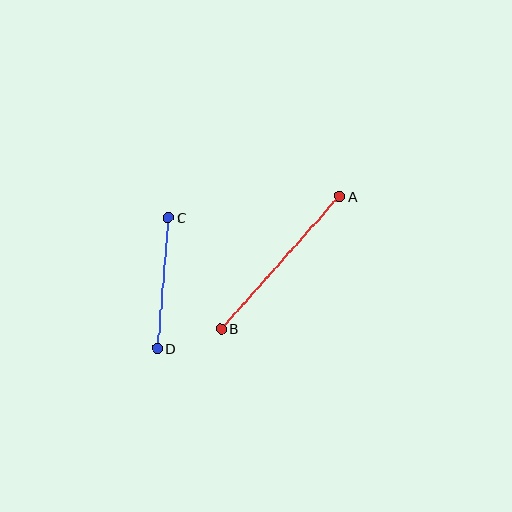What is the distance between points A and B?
The distance is approximately 178 pixels.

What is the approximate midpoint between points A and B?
The midpoint is at approximately (280, 263) pixels.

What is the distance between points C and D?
The distance is approximately 132 pixels.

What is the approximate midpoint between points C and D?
The midpoint is at approximately (163, 283) pixels.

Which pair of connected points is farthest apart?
Points A and B are farthest apart.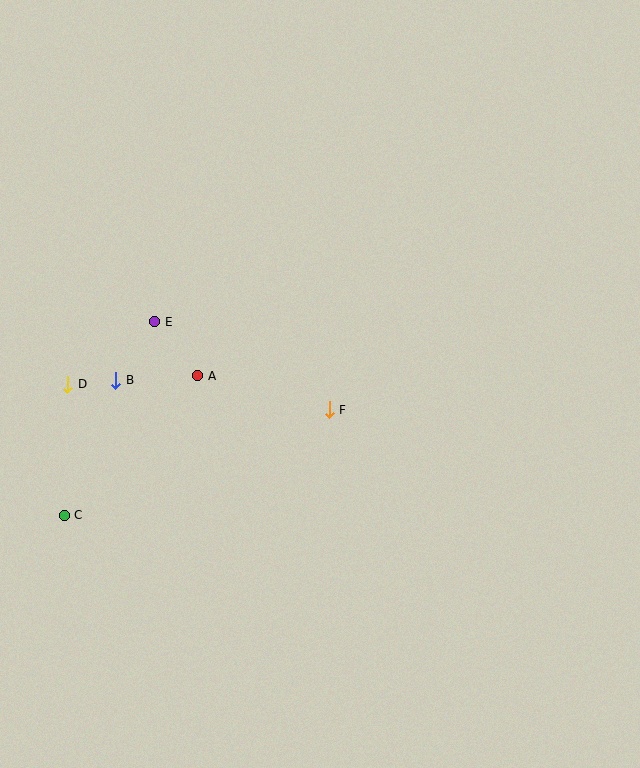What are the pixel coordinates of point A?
Point A is at (198, 376).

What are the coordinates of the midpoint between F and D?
The midpoint between F and D is at (199, 397).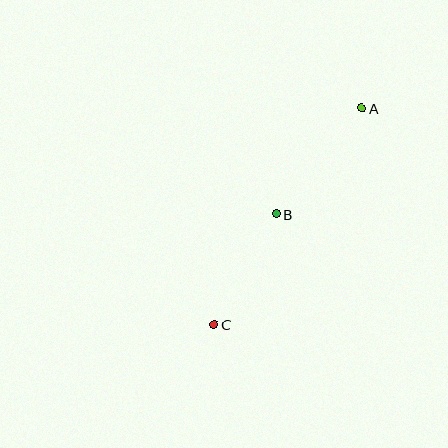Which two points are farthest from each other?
Points A and C are farthest from each other.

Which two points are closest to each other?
Points B and C are closest to each other.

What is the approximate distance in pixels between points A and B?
The distance between A and B is approximately 136 pixels.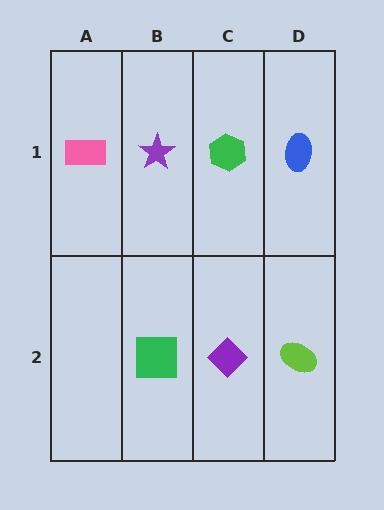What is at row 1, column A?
A pink rectangle.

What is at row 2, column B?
A green square.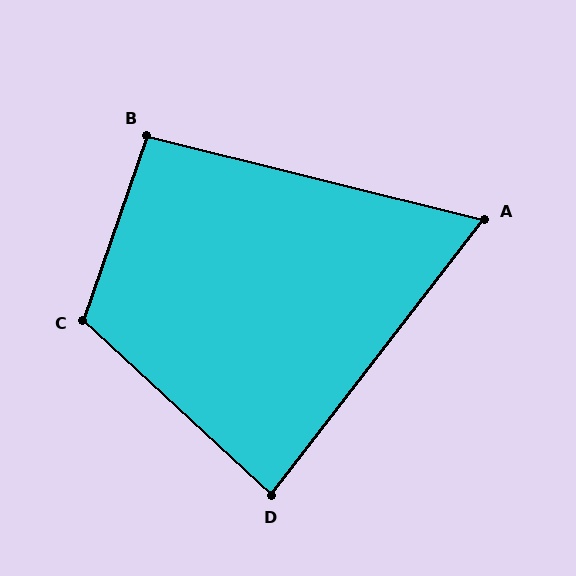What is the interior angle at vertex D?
Approximately 85 degrees (acute).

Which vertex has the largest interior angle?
C, at approximately 114 degrees.